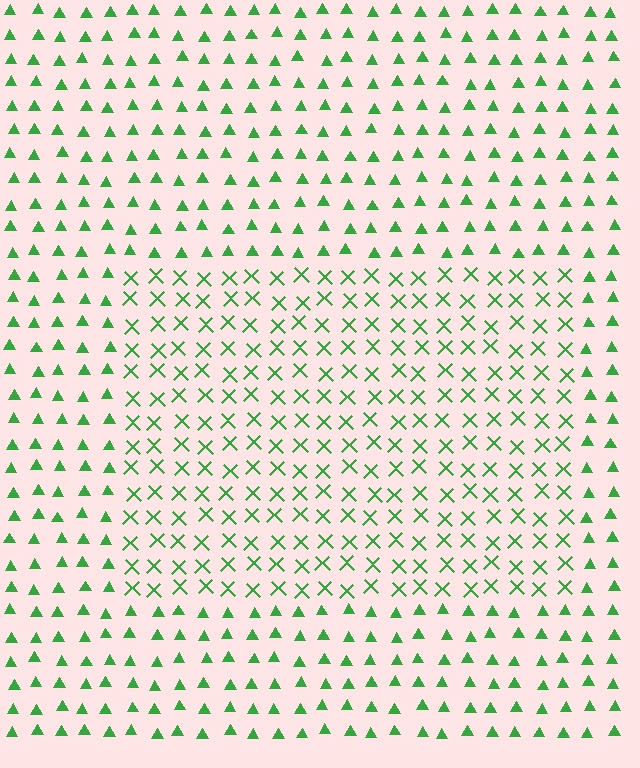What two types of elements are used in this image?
The image uses X marks inside the rectangle region and triangles outside it.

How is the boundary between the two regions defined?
The boundary is defined by a change in element shape: X marks inside vs. triangles outside. All elements share the same color and spacing.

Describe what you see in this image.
The image is filled with small green elements arranged in a uniform grid. A rectangle-shaped region contains X marks, while the surrounding area contains triangles. The boundary is defined purely by the change in element shape.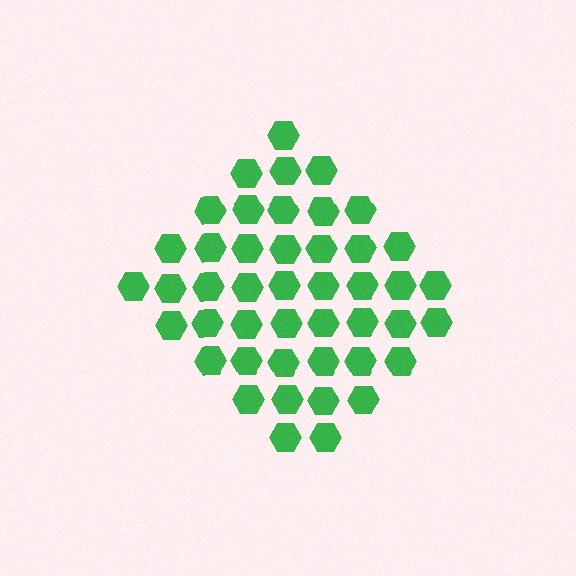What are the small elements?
The small elements are hexagons.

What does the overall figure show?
The overall figure shows a diamond.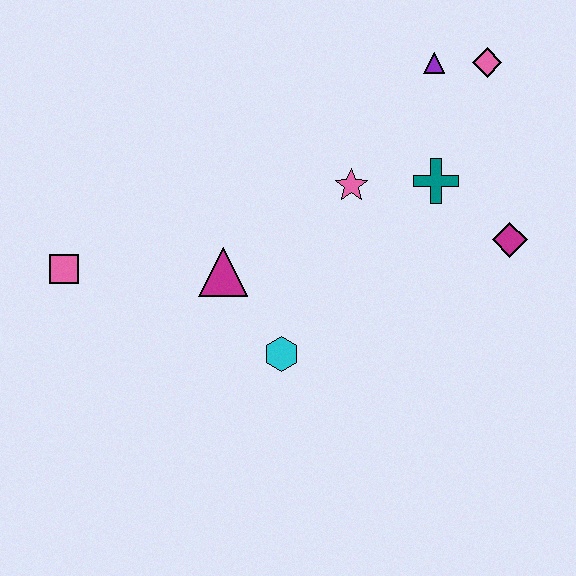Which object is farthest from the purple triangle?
The pink square is farthest from the purple triangle.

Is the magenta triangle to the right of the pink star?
No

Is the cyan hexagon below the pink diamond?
Yes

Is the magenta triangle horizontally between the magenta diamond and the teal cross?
No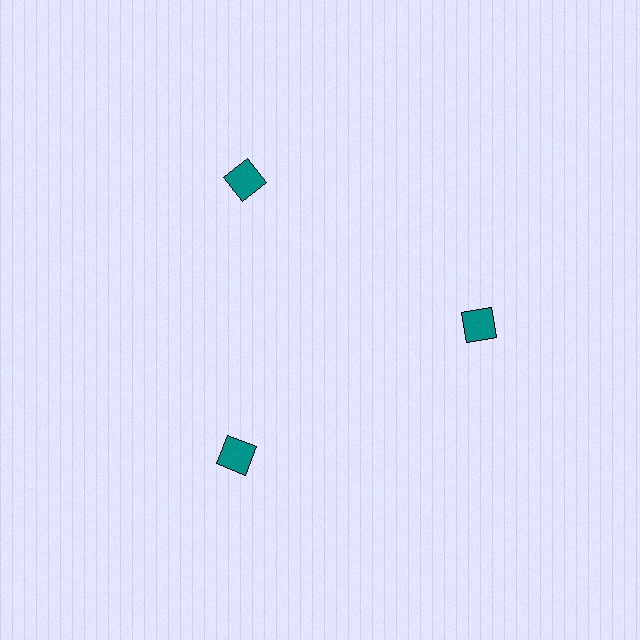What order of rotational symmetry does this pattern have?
This pattern has 3-fold rotational symmetry.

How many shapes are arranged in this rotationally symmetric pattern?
There are 3 shapes, arranged in 3 groups of 1.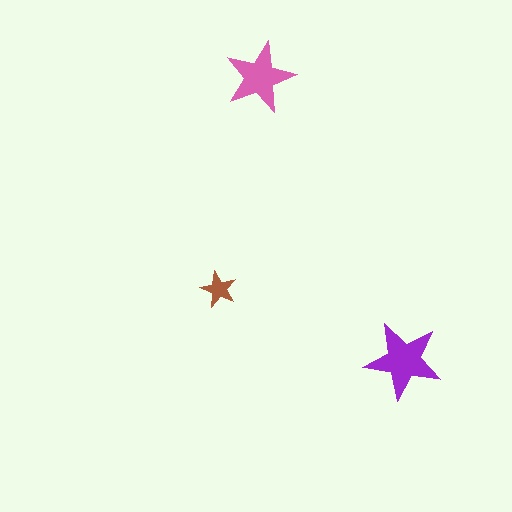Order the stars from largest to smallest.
the purple one, the pink one, the brown one.